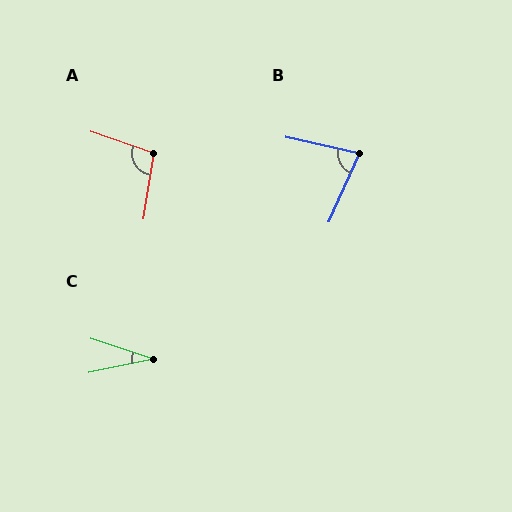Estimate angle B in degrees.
Approximately 79 degrees.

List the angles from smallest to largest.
C (31°), B (79°), A (100°).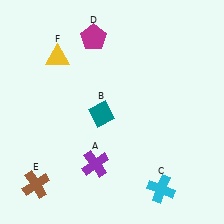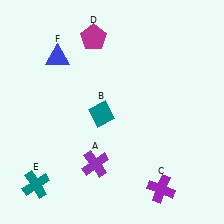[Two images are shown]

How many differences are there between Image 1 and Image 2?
There are 3 differences between the two images.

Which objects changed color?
C changed from cyan to purple. E changed from brown to teal. F changed from yellow to blue.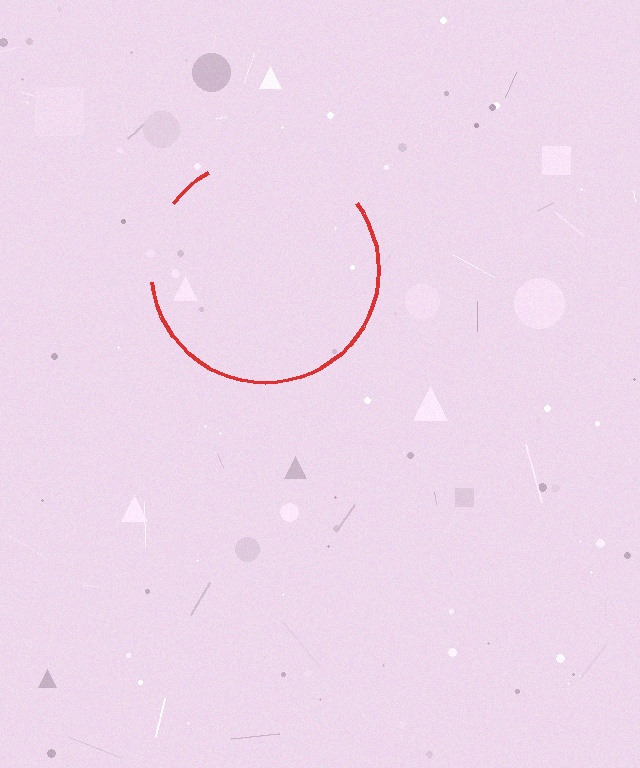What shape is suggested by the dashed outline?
The dashed outline suggests a circle.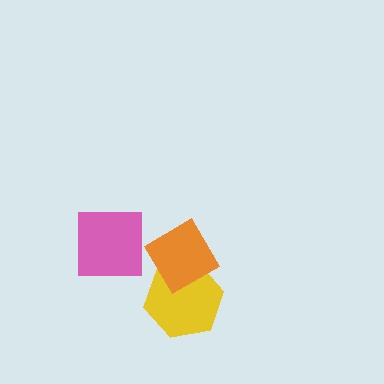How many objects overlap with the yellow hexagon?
1 object overlaps with the yellow hexagon.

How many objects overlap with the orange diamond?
1 object overlaps with the orange diamond.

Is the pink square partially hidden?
No, no other shape covers it.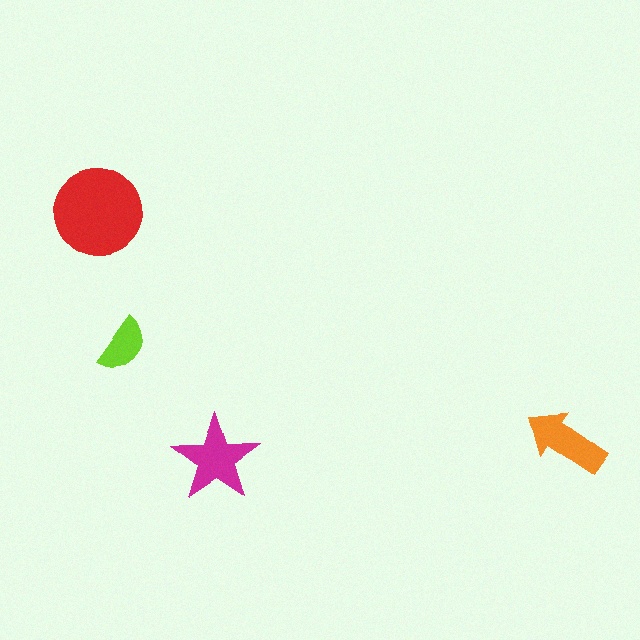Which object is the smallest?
The lime semicircle.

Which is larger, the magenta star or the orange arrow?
The magenta star.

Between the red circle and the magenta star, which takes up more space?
The red circle.